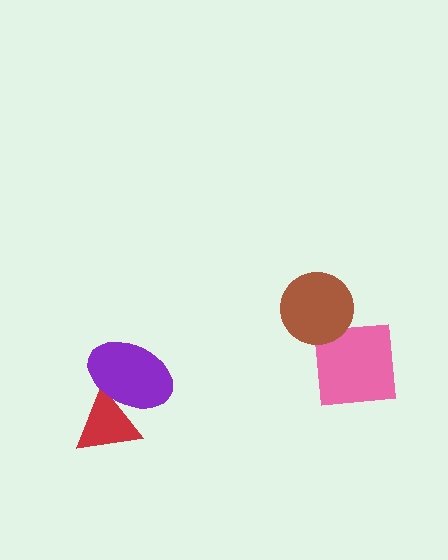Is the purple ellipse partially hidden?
No, no other shape covers it.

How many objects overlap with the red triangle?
1 object overlaps with the red triangle.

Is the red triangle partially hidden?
Yes, it is partially covered by another shape.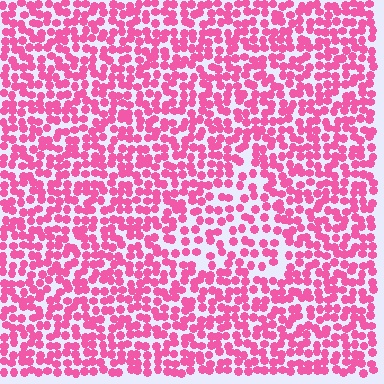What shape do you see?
I see a triangle.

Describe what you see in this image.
The image contains small pink elements arranged at two different densities. A triangle-shaped region is visible where the elements are less densely packed than the surrounding area.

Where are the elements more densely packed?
The elements are more densely packed outside the triangle boundary.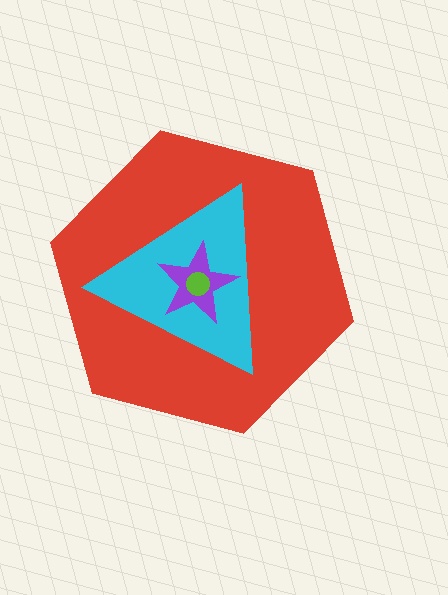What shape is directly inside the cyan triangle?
The purple star.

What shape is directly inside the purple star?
The lime circle.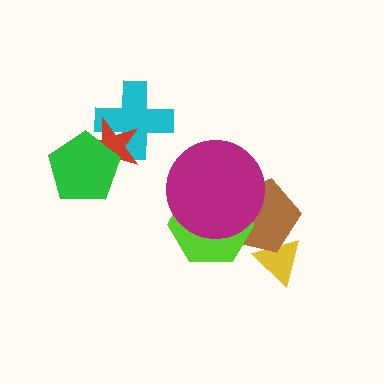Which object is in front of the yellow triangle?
The brown pentagon is in front of the yellow triangle.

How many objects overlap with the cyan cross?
2 objects overlap with the cyan cross.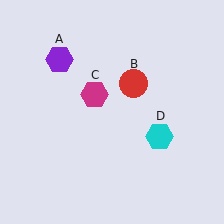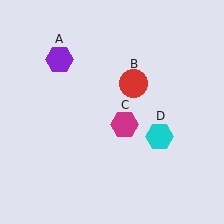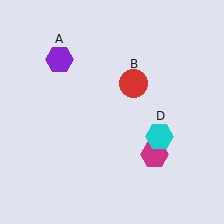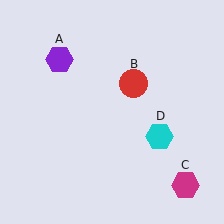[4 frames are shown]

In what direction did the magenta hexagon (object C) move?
The magenta hexagon (object C) moved down and to the right.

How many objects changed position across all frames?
1 object changed position: magenta hexagon (object C).